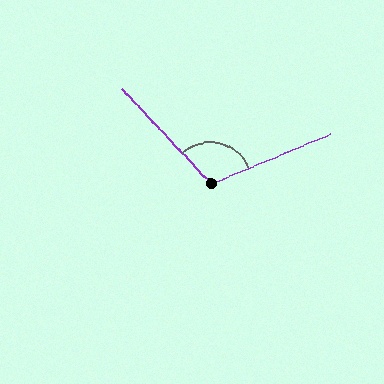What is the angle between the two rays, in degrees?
Approximately 111 degrees.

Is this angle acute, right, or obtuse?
It is obtuse.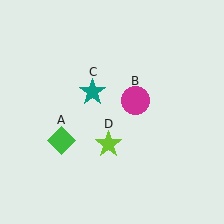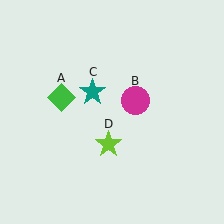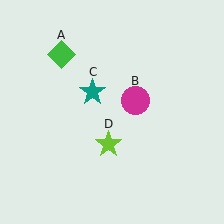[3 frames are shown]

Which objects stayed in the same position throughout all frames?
Magenta circle (object B) and teal star (object C) and lime star (object D) remained stationary.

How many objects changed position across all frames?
1 object changed position: green diamond (object A).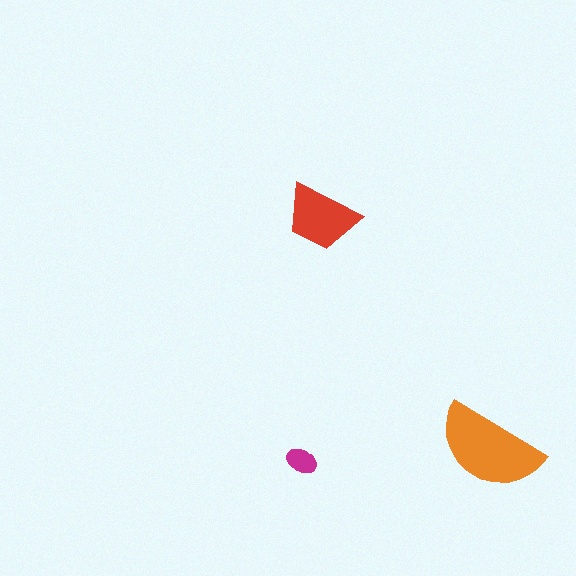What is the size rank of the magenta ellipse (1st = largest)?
3rd.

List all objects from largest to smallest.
The orange semicircle, the red trapezoid, the magenta ellipse.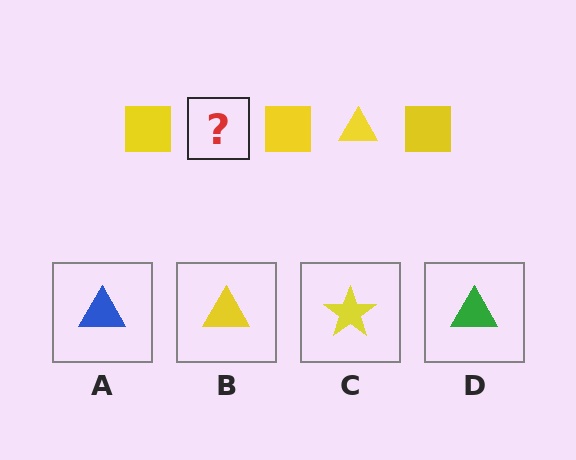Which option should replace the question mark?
Option B.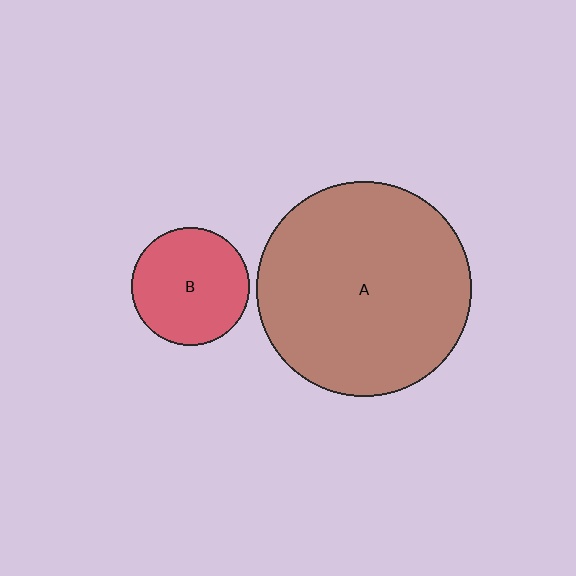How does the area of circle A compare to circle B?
Approximately 3.3 times.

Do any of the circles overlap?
No, none of the circles overlap.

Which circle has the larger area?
Circle A (brown).